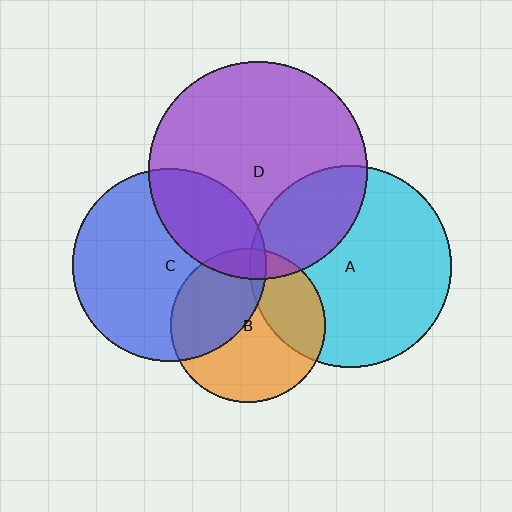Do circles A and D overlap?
Yes.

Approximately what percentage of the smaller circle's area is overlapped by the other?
Approximately 25%.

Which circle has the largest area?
Circle D (purple).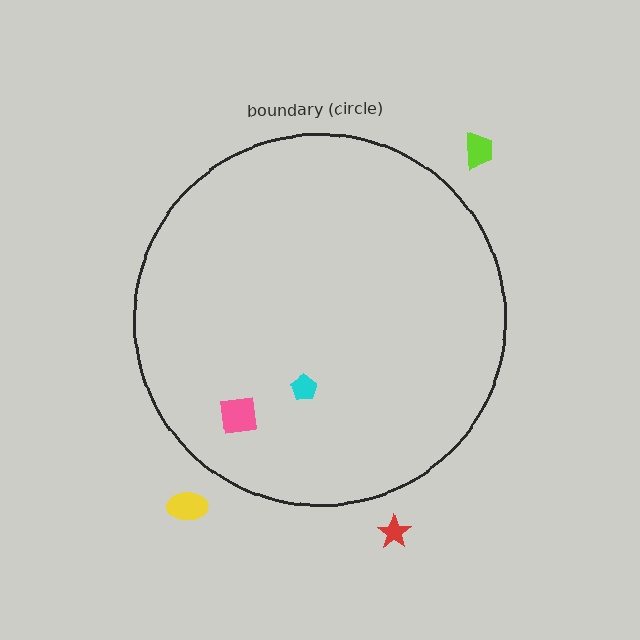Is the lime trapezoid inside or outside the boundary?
Outside.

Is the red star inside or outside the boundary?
Outside.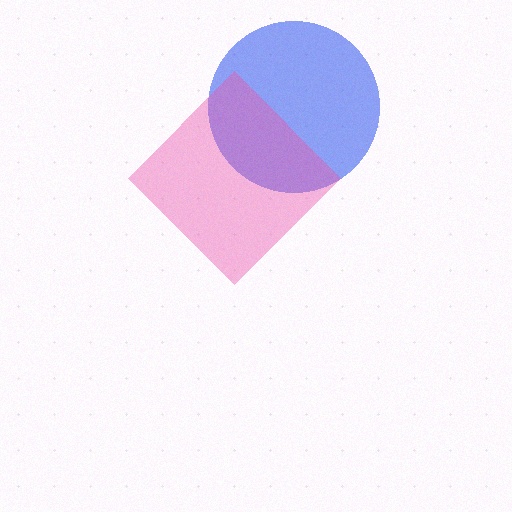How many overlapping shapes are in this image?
There are 2 overlapping shapes in the image.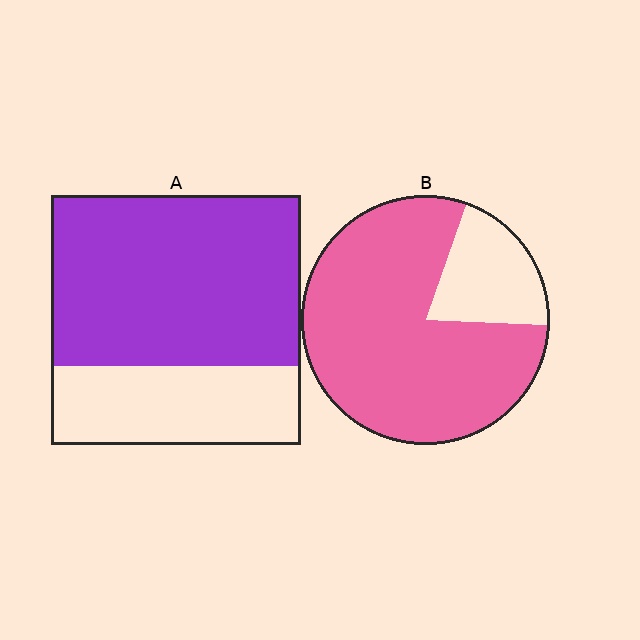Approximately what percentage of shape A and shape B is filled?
A is approximately 70% and B is approximately 80%.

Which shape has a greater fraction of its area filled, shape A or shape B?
Shape B.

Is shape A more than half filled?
Yes.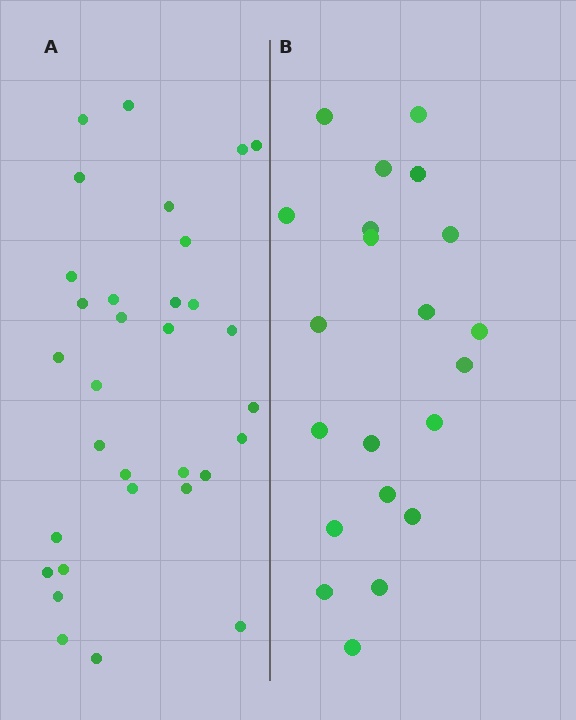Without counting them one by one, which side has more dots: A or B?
Region A (the left region) has more dots.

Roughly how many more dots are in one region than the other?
Region A has roughly 12 or so more dots than region B.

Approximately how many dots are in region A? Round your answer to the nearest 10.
About 30 dots. (The exact count is 32, which rounds to 30.)